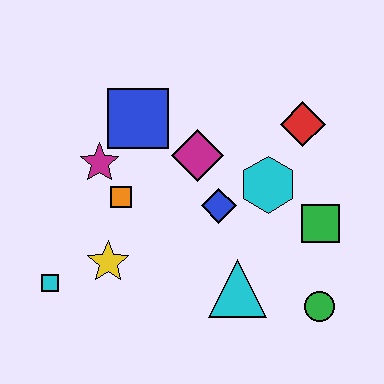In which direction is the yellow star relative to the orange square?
The yellow star is below the orange square.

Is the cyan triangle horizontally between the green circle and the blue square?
Yes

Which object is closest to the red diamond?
The cyan hexagon is closest to the red diamond.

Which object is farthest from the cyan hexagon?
The cyan square is farthest from the cyan hexagon.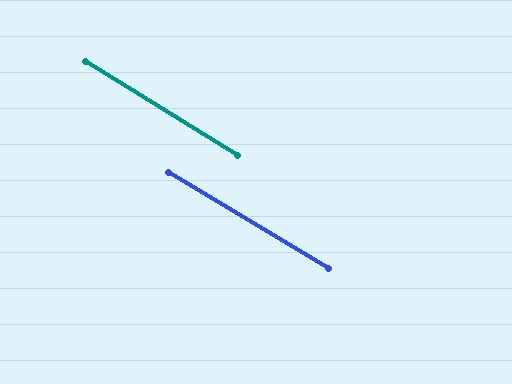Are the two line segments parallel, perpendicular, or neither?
Parallel — their directions differ by only 0.7°.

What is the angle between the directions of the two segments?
Approximately 1 degree.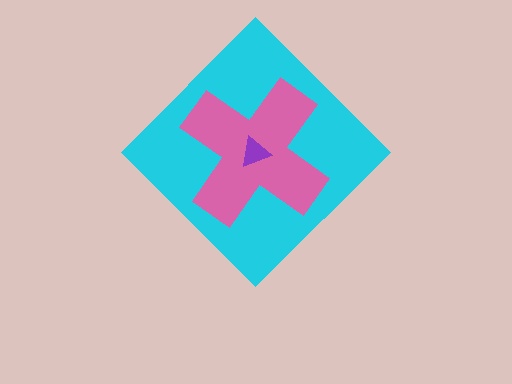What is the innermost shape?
The purple triangle.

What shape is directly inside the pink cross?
The purple triangle.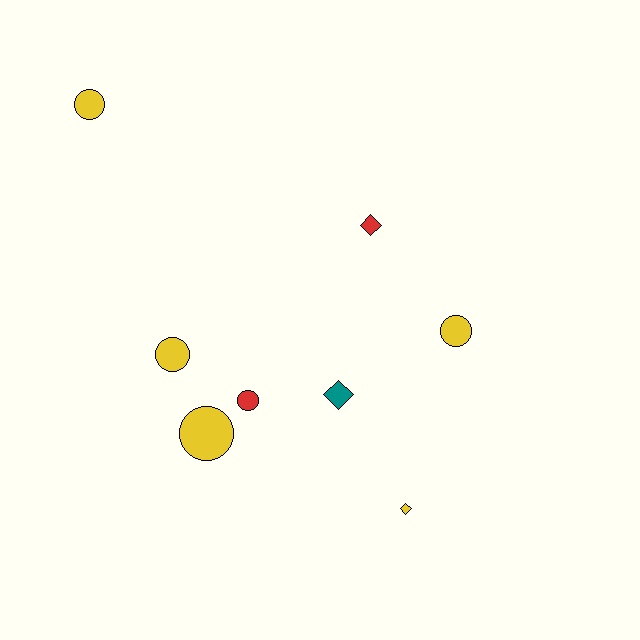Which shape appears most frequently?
Circle, with 5 objects.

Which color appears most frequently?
Yellow, with 5 objects.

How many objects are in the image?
There are 8 objects.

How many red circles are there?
There is 1 red circle.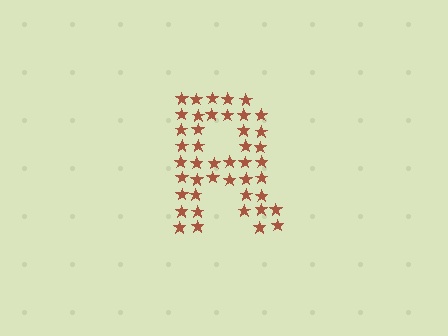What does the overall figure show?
The overall figure shows the letter R.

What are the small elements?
The small elements are stars.